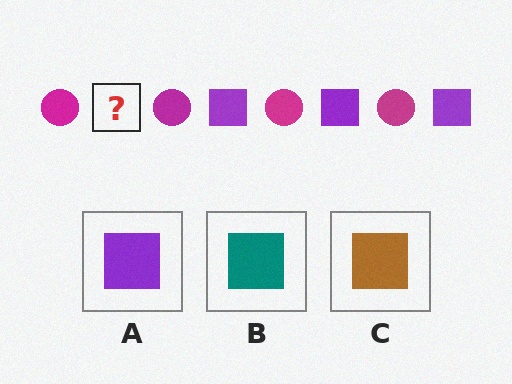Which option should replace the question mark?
Option A.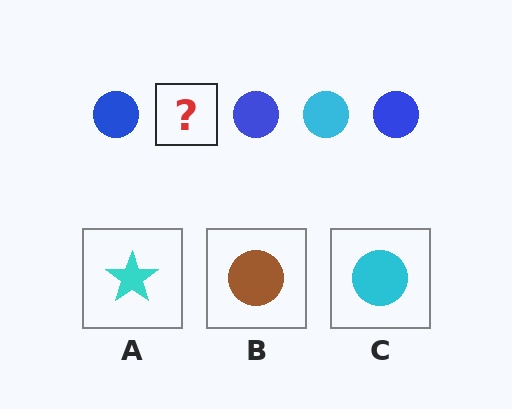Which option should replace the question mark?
Option C.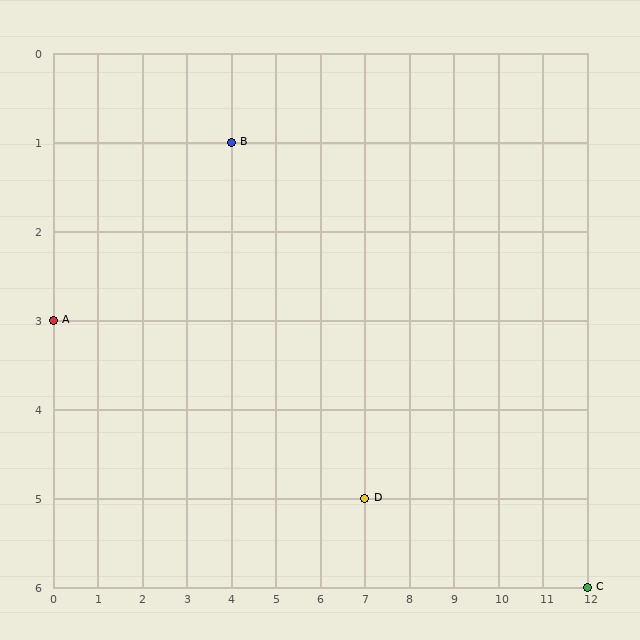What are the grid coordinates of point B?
Point B is at grid coordinates (4, 1).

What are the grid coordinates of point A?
Point A is at grid coordinates (0, 3).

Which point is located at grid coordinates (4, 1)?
Point B is at (4, 1).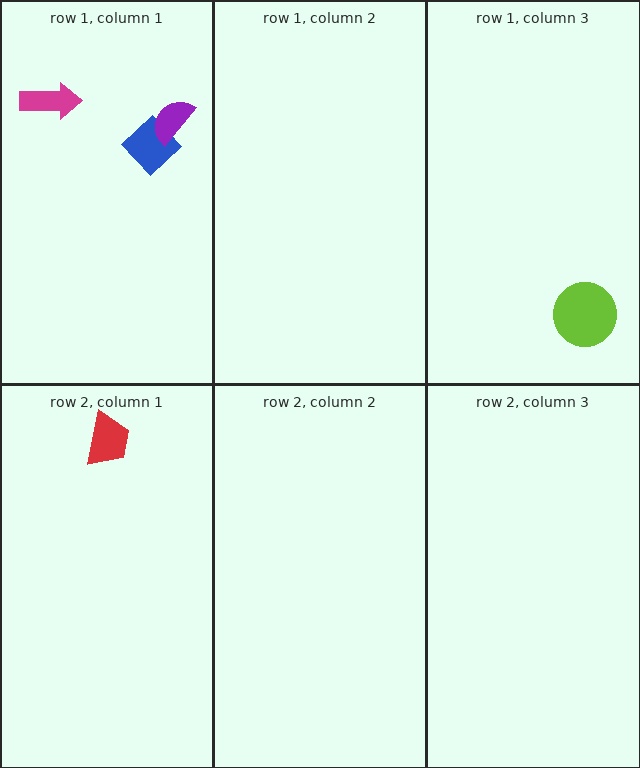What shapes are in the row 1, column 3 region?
The lime circle.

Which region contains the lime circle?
The row 1, column 3 region.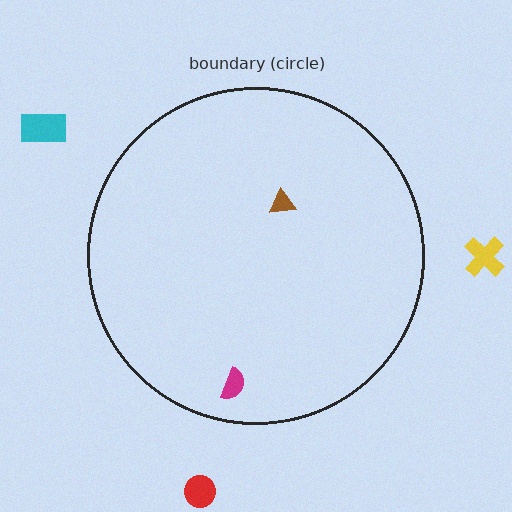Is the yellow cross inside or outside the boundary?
Outside.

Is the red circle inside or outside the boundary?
Outside.